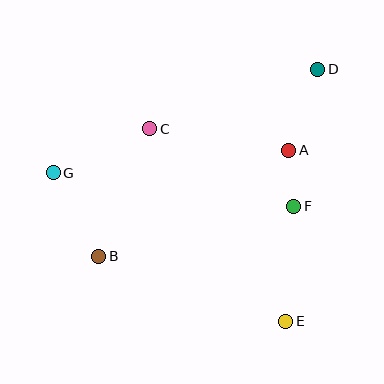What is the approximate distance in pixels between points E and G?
The distance between E and G is approximately 276 pixels.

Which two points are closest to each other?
Points A and F are closest to each other.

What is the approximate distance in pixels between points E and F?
The distance between E and F is approximately 116 pixels.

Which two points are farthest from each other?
Points B and D are farthest from each other.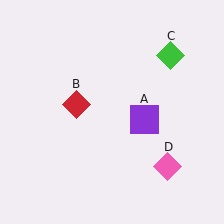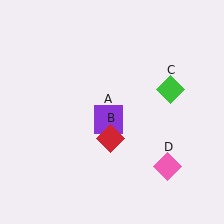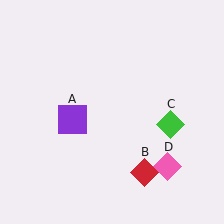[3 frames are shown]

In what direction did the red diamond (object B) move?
The red diamond (object B) moved down and to the right.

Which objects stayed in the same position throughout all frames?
Pink diamond (object D) remained stationary.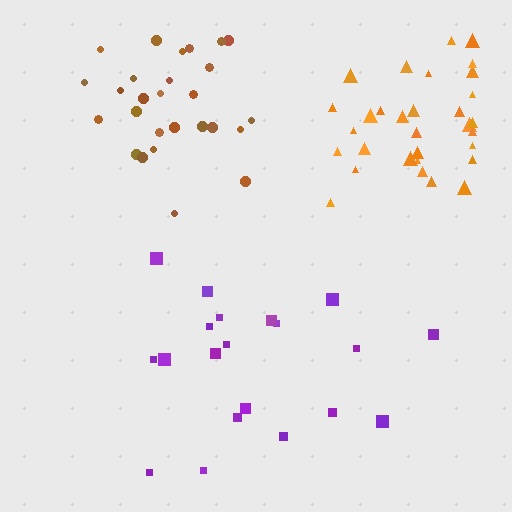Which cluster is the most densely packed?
Brown.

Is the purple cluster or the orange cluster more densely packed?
Orange.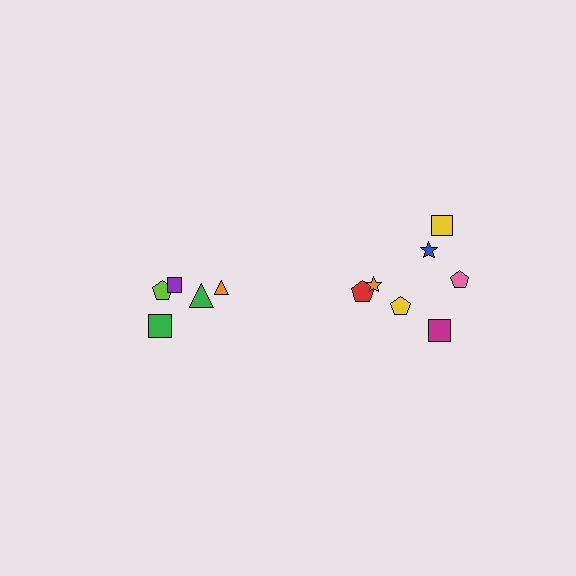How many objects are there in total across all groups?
There are 12 objects.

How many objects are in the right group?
There are 7 objects.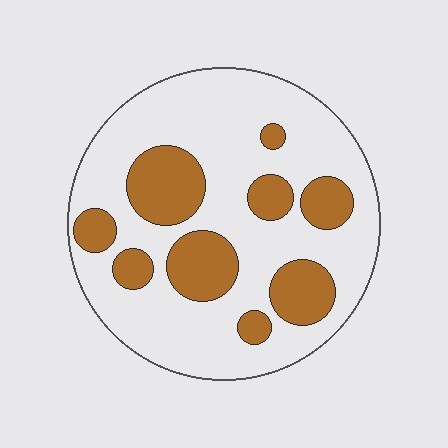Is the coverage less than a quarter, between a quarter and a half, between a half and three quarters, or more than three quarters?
Between a quarter and a half.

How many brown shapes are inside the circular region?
9.